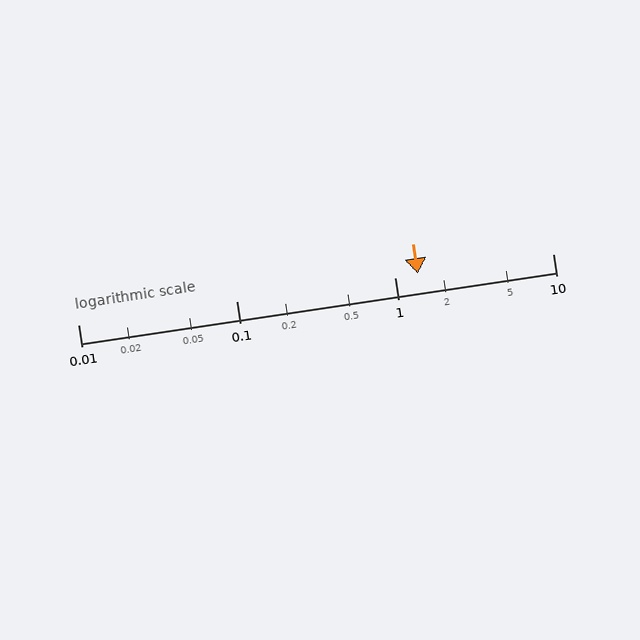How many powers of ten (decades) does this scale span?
The scale spans 3 decades, from 0.01 to 10.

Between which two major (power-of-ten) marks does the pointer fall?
The pointer is between 1 and 10.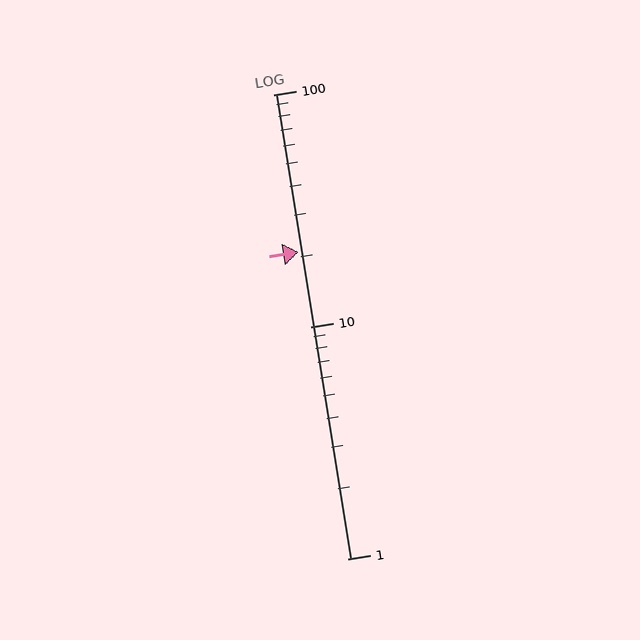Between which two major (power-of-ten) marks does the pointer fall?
The pointer is between 10 and 100.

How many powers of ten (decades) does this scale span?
The scale spans 2 decades, from 1 to 100.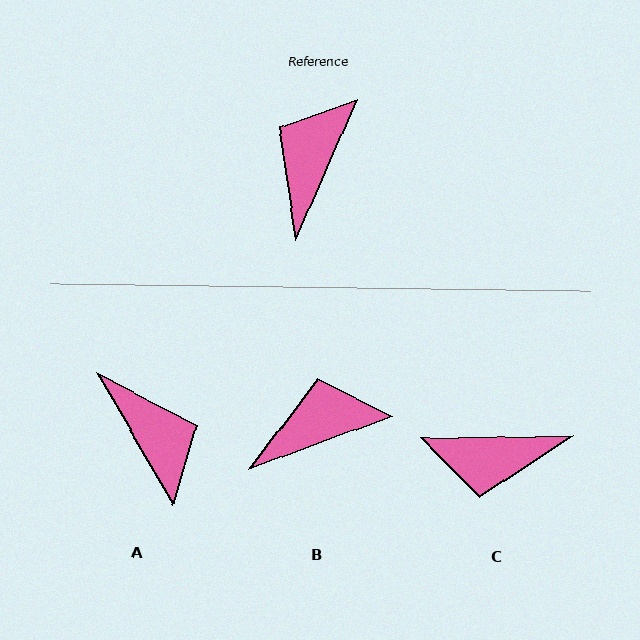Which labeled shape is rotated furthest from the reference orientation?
A, about 126 degrees away.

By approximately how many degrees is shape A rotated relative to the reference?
Approximately 126 degrees clockwise.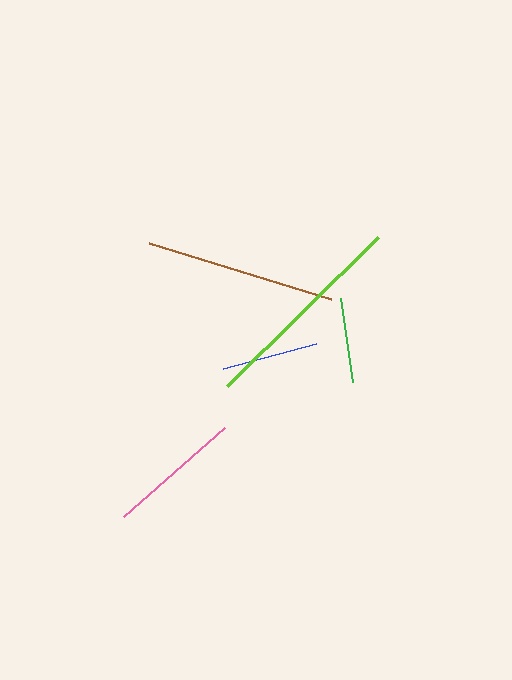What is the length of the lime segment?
The lime segment is approximately 212 pixels long.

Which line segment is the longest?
The lime line is the longest at approximately 212 pixels.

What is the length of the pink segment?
The pink segment is approximately 134 pixels long.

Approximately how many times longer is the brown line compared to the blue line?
The brown line is approximately 2.0 times the length of the blue line.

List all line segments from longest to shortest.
From longest to shortest: lime, brown, pink, blue, green.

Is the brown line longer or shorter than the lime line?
The lime line is longer than the brown line.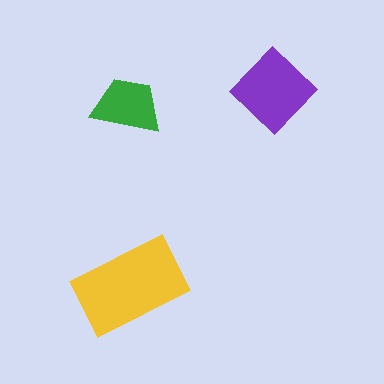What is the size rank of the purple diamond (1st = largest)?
2nd.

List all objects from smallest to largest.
The green trapezoid, the purple diamond, the yellow rectangle.